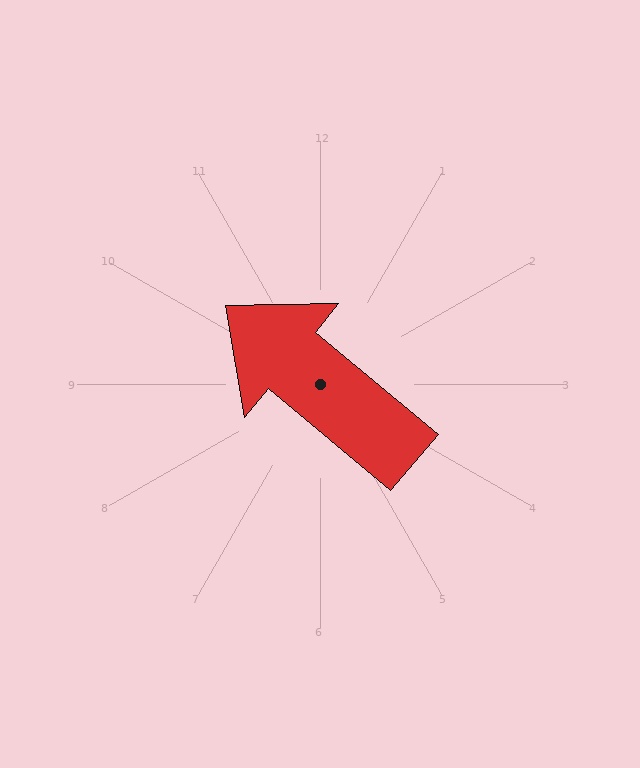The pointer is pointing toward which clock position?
Roughly 10 o'clock.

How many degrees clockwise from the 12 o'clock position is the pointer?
Approximately 310 degrees.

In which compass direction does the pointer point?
Northwest.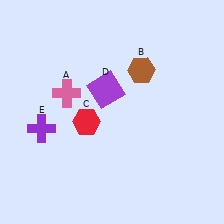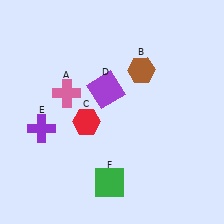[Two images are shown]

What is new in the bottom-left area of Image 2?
A green square (F) was added in the bottom-left area of Image 2.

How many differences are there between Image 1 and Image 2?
There is 1 difference between the two images.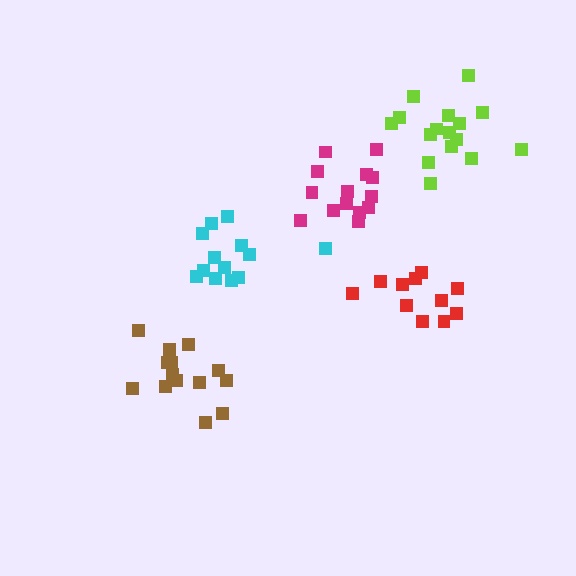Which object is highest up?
The lime cluster is topmost.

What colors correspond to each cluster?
The clusters are colored: magenta, lime, cyan, brown, red.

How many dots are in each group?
Group 1: 14 dots, Group 2: 16 dots, Group 3: 13 dots, Group 4: 14 dots, Group 5: 12 dots (69 total).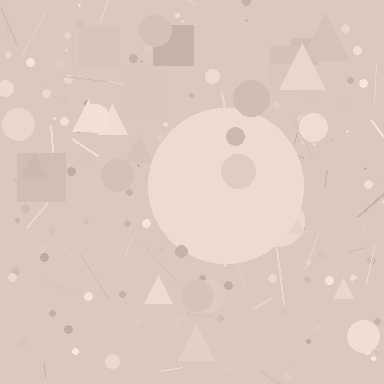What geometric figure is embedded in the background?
A circle is embedded in the background.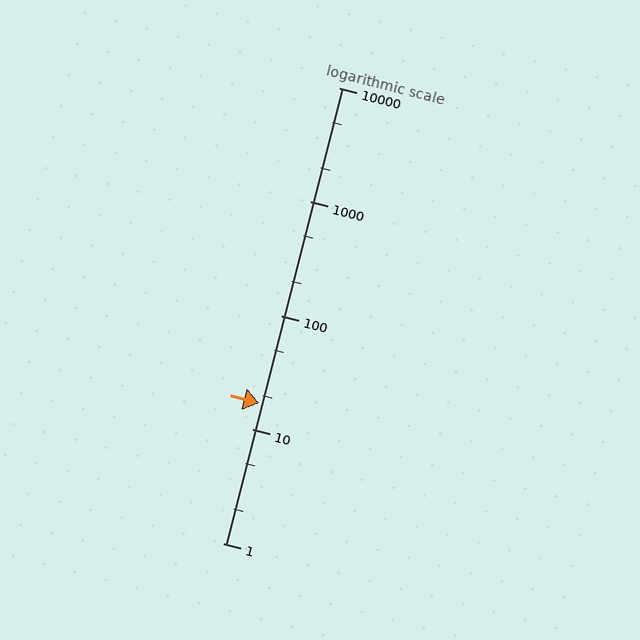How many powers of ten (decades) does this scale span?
The scale spans 4 decades, from 1 to 10000.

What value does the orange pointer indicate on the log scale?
The pointer indicates approximately 17.